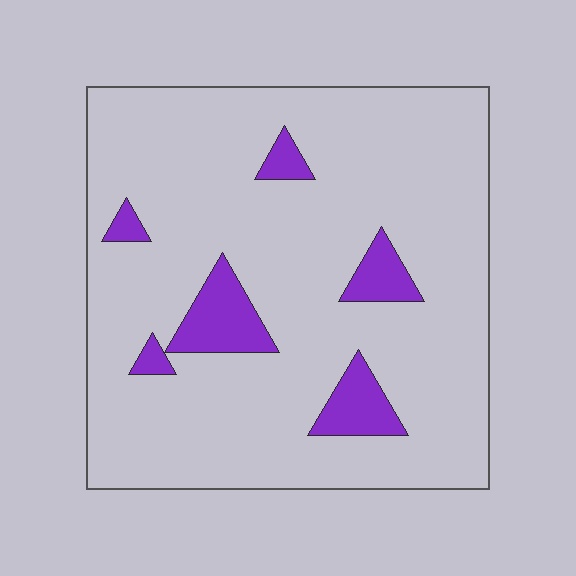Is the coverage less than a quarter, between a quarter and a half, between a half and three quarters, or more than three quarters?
Less than a quarter.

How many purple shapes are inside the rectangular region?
6.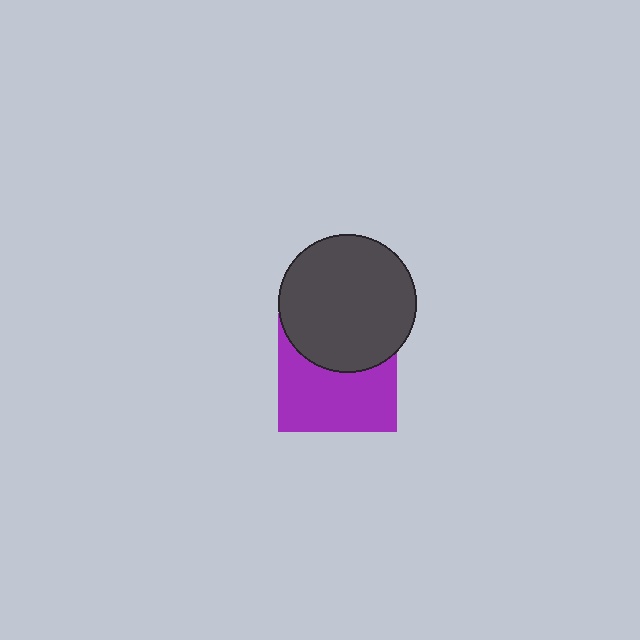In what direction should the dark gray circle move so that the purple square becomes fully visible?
The dark gray circle should move up. That is the shortest direction to clear the overlap and leave the purple square fully visible.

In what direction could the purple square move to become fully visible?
The purple square could move down. That would shift it out from behind the dark gray circle entirely.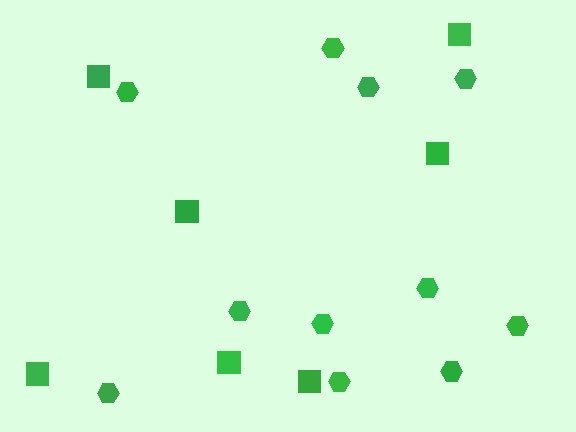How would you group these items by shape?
There are 2 groups: one group of squares (7) and one group of hexagons (11).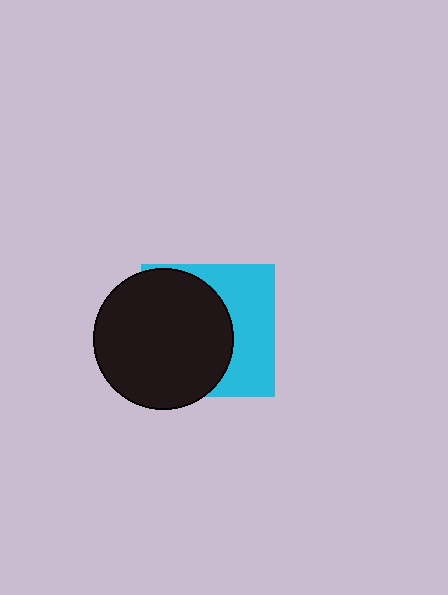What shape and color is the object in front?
The object in front is a black circle.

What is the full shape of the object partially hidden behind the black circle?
The partially hidden object is a cyan square.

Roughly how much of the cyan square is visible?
A small part of it is visible (roughly 42%).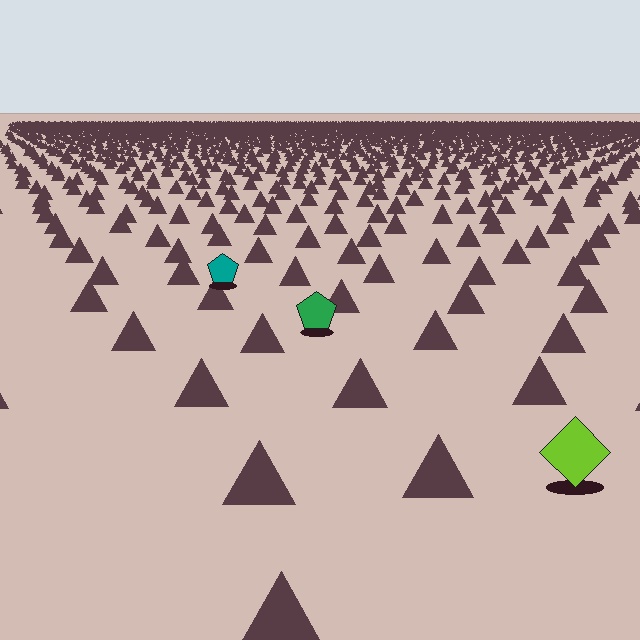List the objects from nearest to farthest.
From nearest to farthest: the lime diamond, the green pentagon, the teal pentagon.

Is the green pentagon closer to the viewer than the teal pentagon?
Yes. The green pentagon is closer — you can tell from the texture gradient: the ground texture is coarser near it.